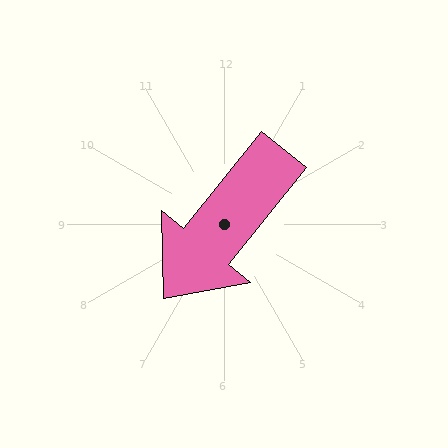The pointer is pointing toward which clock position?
Roughly 7 o'clock.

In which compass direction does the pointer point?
Southwest.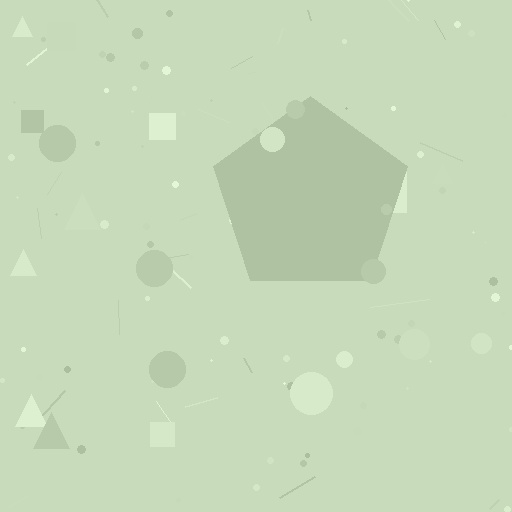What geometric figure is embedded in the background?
A pentagon is embedded in the background.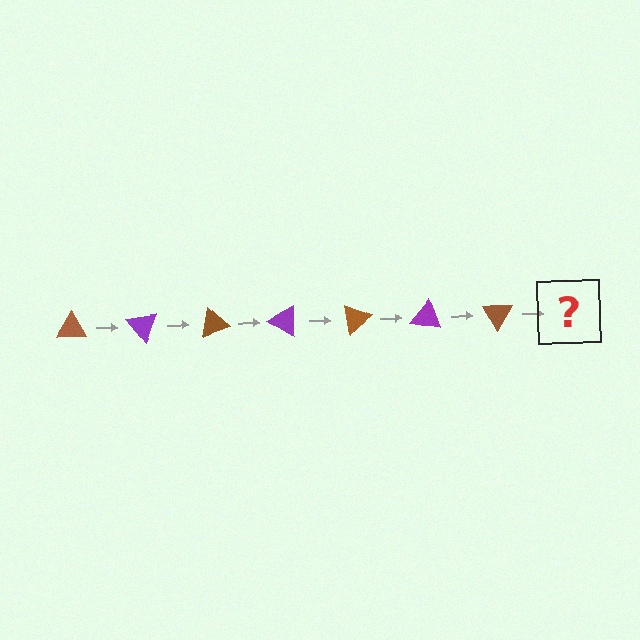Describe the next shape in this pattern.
It should be a purple triangle, rotated 350 degrees from the start.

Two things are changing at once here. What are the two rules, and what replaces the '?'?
The two rules are that it rotates 50 degrees each step and the color cycles through brown and purple. The '?' should be a purple triangle, rotated 350 degrees from the start.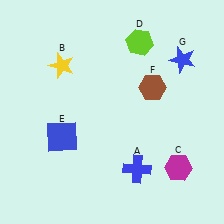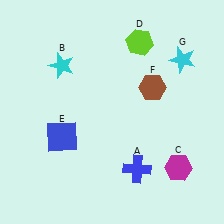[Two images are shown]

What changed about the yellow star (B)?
In Image 1, B is yellow. In Image 2, it changed to cyan.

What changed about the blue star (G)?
In Image 1, G is blue. In Image 2, it changed to cyan.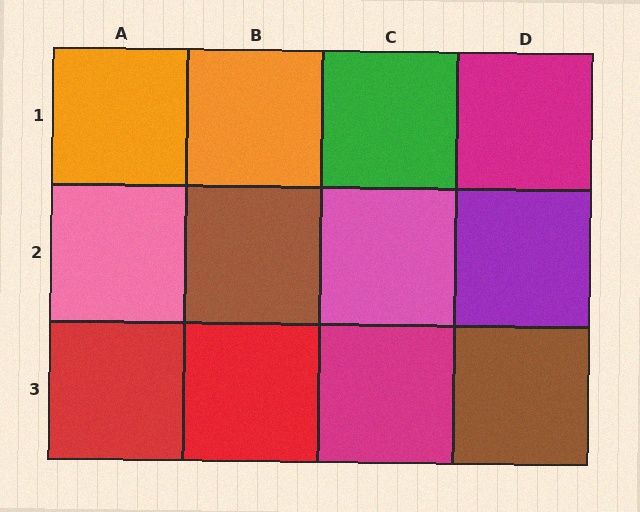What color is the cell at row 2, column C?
Pink.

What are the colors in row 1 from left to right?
Orange, orange, green, magenta.